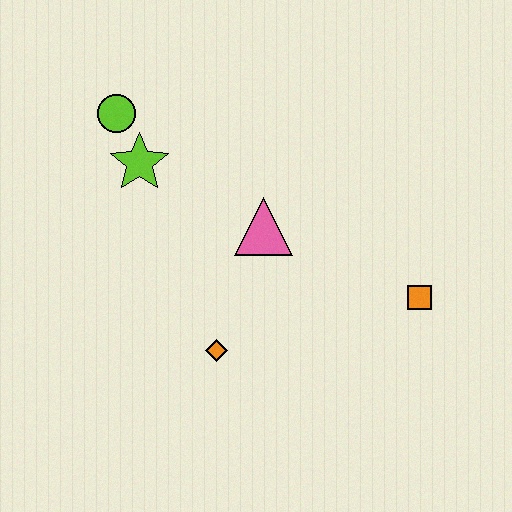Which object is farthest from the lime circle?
The orange square is farthest from the lime circle.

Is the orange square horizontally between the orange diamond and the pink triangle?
No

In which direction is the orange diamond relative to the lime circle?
The orange diamond is below the lime circle.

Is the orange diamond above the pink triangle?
No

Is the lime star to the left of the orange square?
Yes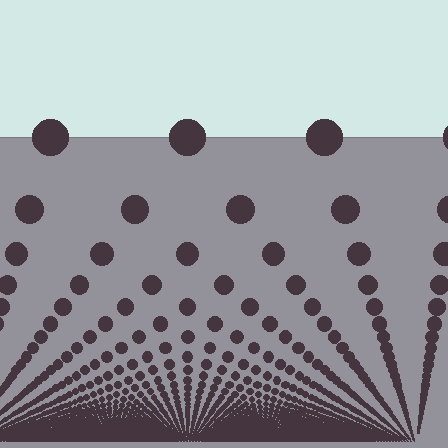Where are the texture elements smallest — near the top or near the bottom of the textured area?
Near the bottom.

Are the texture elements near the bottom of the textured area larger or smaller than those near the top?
Smaller. The gradient is inverted — elements near the bottom are smaller and denser.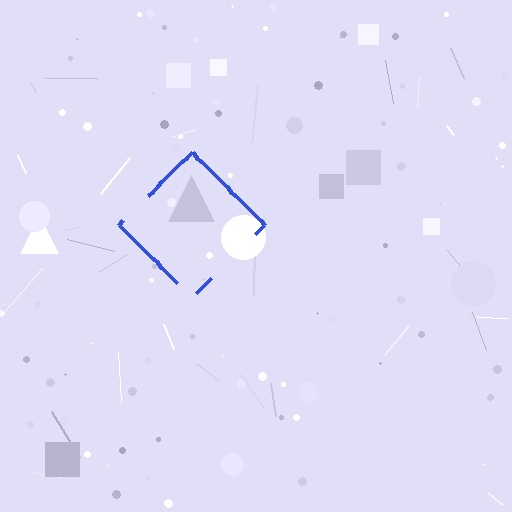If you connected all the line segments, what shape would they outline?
They would outline a diamond.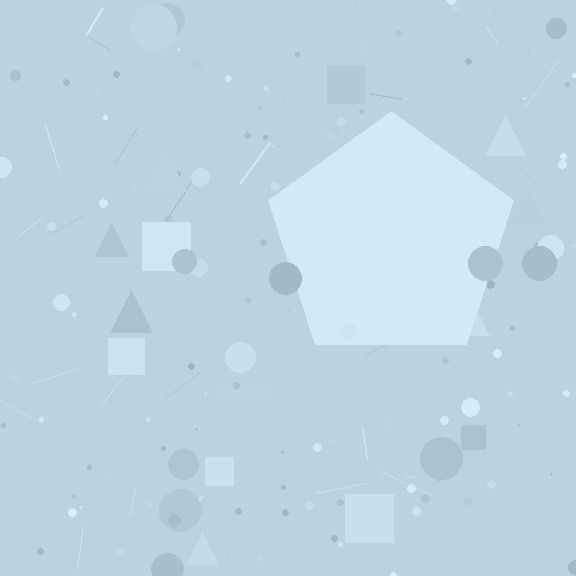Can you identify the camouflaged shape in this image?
The camouflaged shape is a pentagon.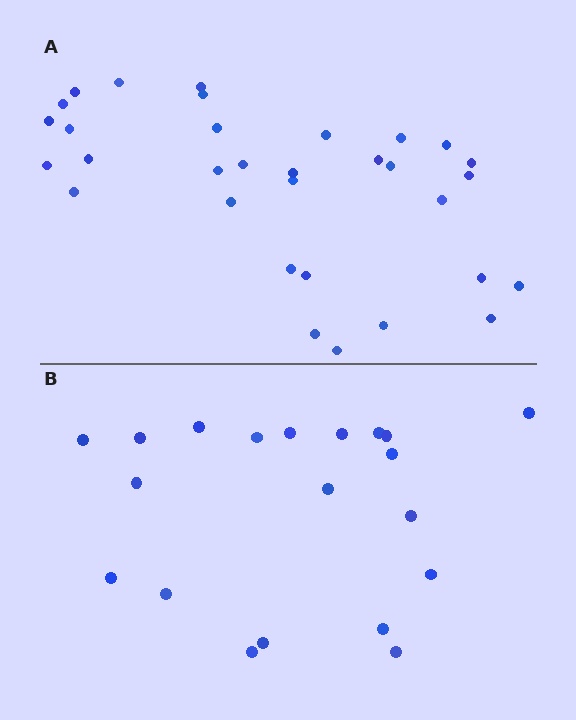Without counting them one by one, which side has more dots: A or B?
Region A (the top region) has more dots.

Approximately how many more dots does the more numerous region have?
Region A has roughly 12 or so more dots than region B.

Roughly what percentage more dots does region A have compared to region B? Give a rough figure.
About 60% more.